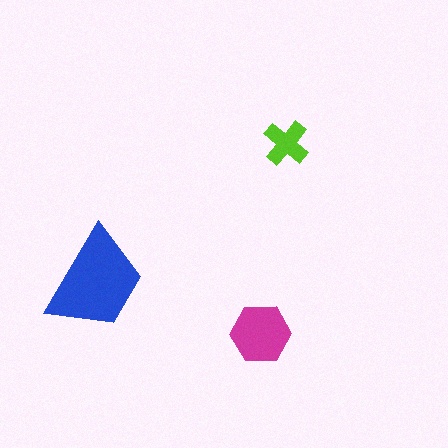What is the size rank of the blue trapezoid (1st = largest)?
1st.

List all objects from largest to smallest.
The blue trapezoid, the magenta hexagon, the lime cross.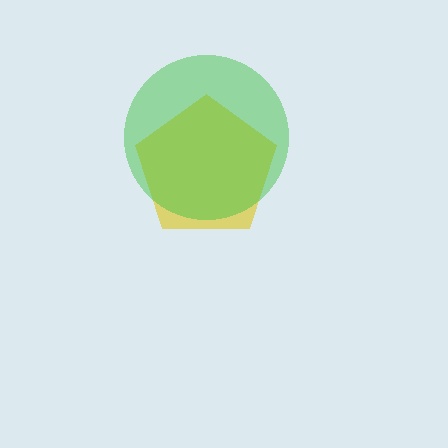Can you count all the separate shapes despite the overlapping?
Yes, there are 2 separate shapes.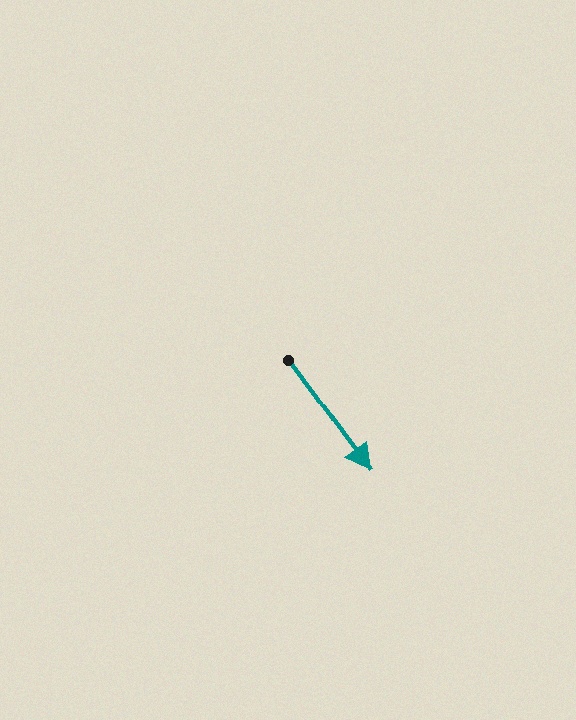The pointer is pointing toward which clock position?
Roughly 5 o'clock.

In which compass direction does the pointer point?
Southeast.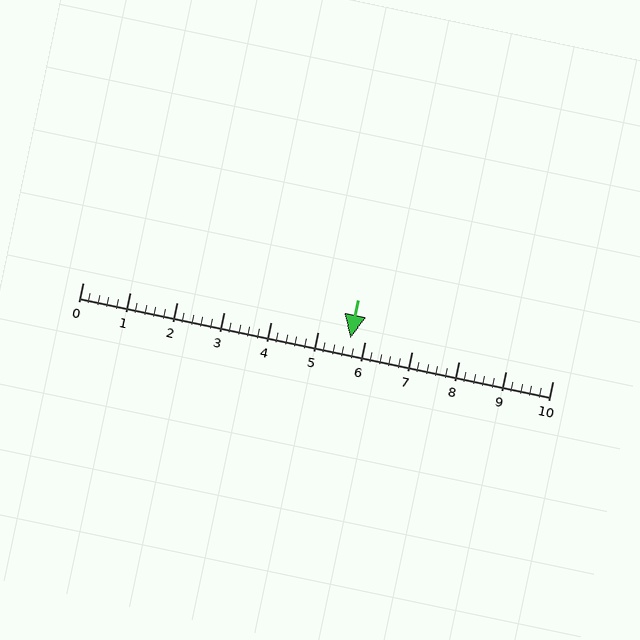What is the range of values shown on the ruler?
The ruler shows values from 0 to 10.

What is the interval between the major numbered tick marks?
The major tick marks are spaced 1 units apart.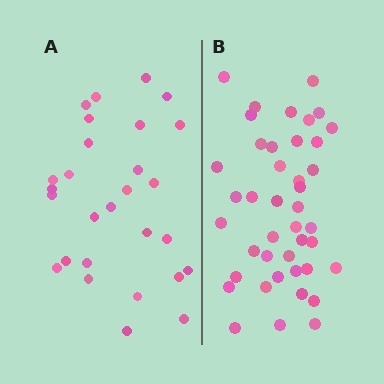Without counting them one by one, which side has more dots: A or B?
Region B (the right region) has more dots.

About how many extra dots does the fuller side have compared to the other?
Region B has approximately 15 more dots than region A.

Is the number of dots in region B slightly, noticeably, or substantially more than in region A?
Region B has substantially more. The ratio is roughly 1.5 to 1.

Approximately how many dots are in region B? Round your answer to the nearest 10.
About 40 dots. (The exact count is 42, which rounds to 40.)